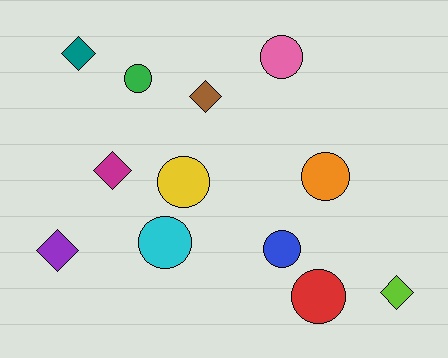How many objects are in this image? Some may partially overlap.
There are 12 objects.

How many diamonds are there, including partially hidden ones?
There are 5 diamonds.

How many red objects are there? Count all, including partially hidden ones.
There is 1 red object.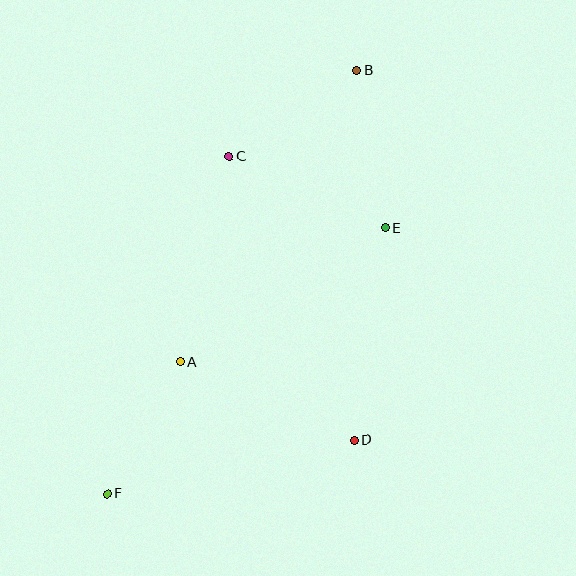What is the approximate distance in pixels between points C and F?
The distance between C and F is approximately 359 pixels.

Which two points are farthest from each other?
Points B and F are farthest from each other.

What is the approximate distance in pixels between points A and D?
The distance between A and D is approximately 190 pixels.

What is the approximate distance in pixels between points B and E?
The distance between B and E is approximately 160 pixels.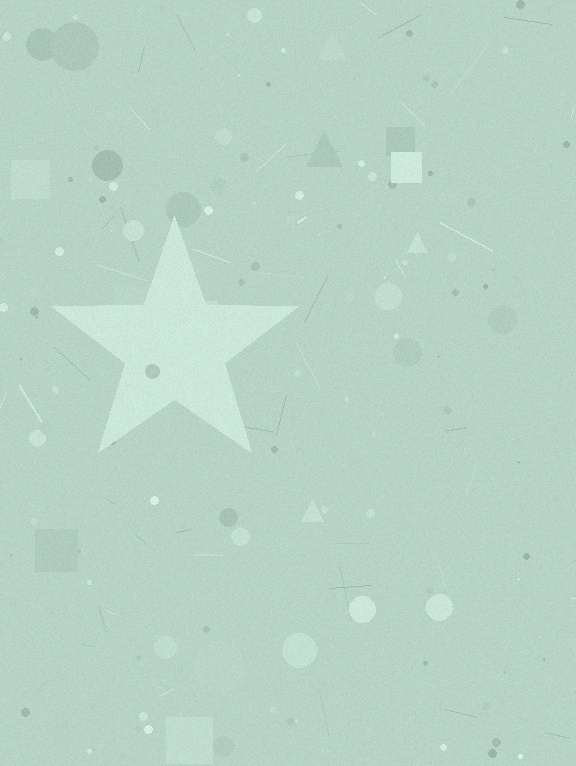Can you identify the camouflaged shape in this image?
The camouflaged shape is a star.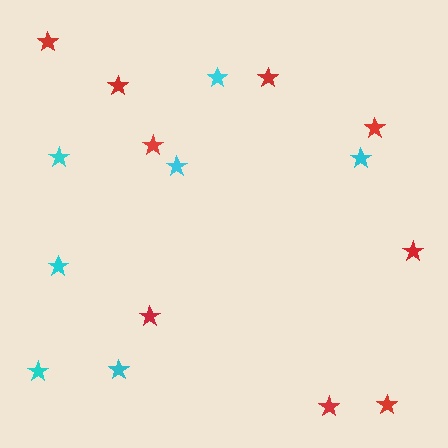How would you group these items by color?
There are 2 groups: one group of red stars (9) and one group of cyan stars (7).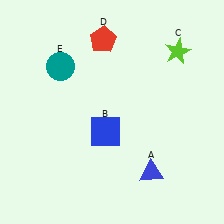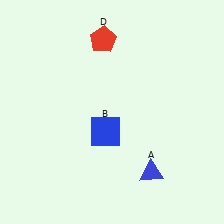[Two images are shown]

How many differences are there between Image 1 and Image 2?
There are 2 differences between the two images.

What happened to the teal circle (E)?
The teal circle (E) was removed in Image 2. It was in the top-left area of Image 1.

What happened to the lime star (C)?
The lime star (C) was removed in Image 2. It was in the top-right area of Image 1.